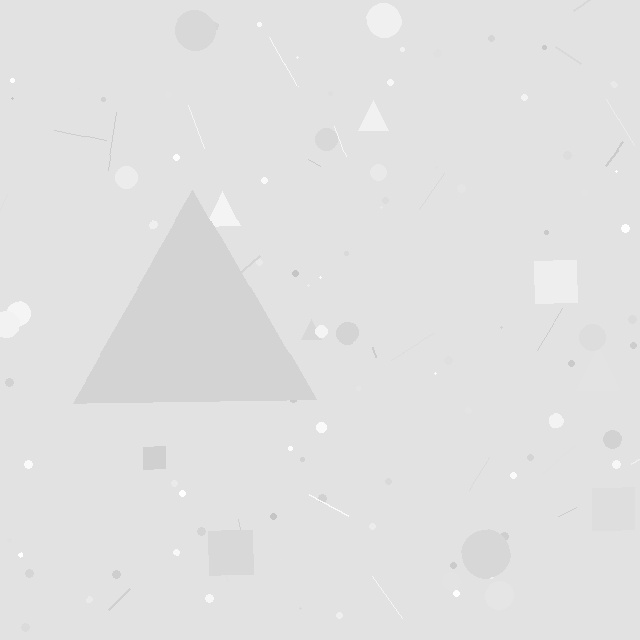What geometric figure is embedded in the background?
A triangle is embedded in the background.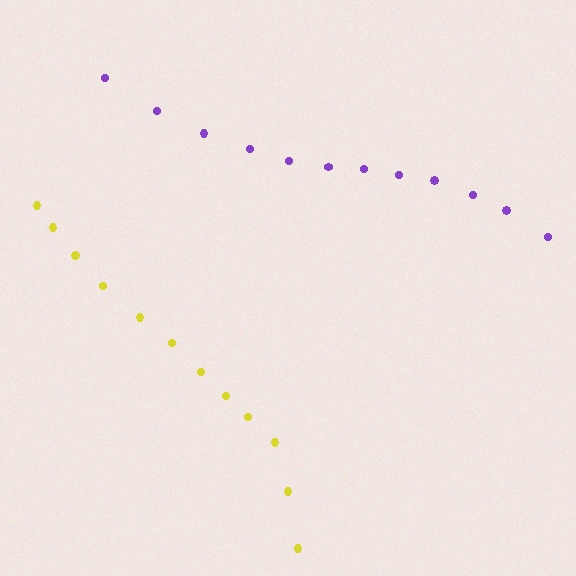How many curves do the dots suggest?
There are 2 distinct paths.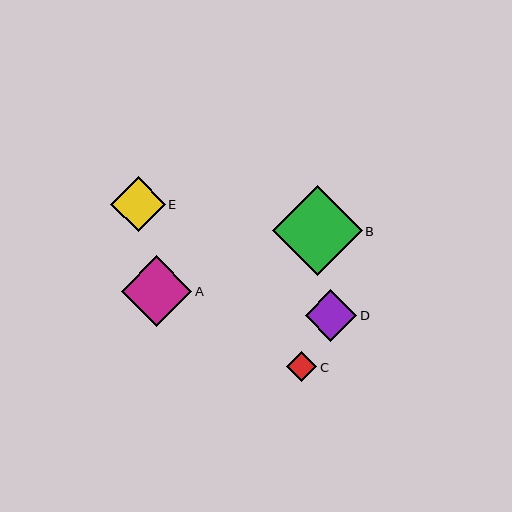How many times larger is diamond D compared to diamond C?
Diamond D is approximately 1.7 times the size of diamond C.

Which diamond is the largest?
Diamond B is the largest with a size of approximately 89 pixels.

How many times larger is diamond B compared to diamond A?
Diamond B is approximately 1.3 times the size of diamond A.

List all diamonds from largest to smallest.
From largest to smallest: B, A, E, D, C.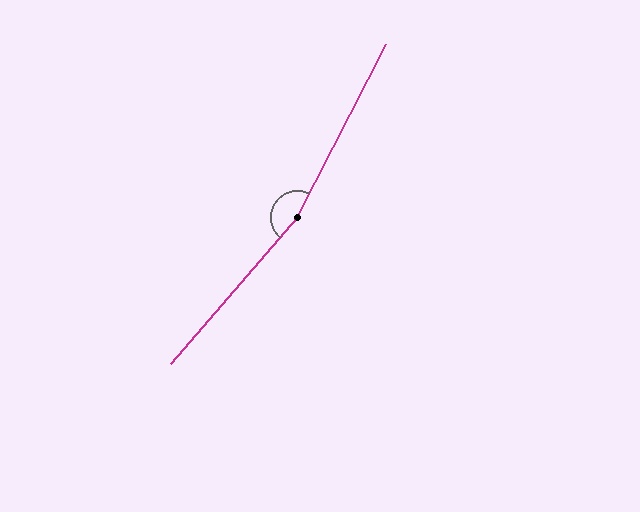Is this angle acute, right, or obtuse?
It is obtuse.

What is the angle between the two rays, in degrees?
Approximately 166 degrees.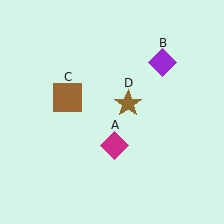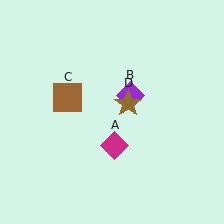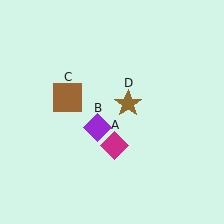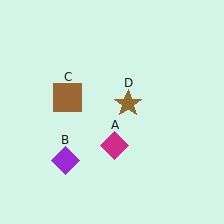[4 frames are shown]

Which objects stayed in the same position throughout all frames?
Magenta diamond (object A) and brown square (object C) and brown star (object D) remained stationary.